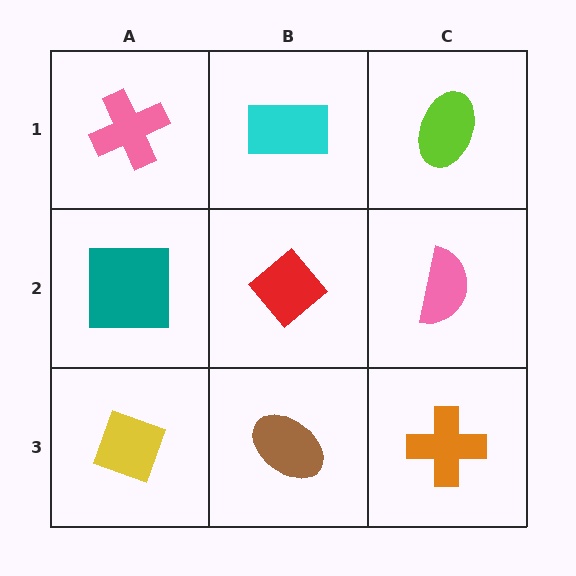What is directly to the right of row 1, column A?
A cyan rectangle.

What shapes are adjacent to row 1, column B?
A red diamond (row 2, column B), a pink cross (row 1, column A), a lime ellipse (row 1, column C).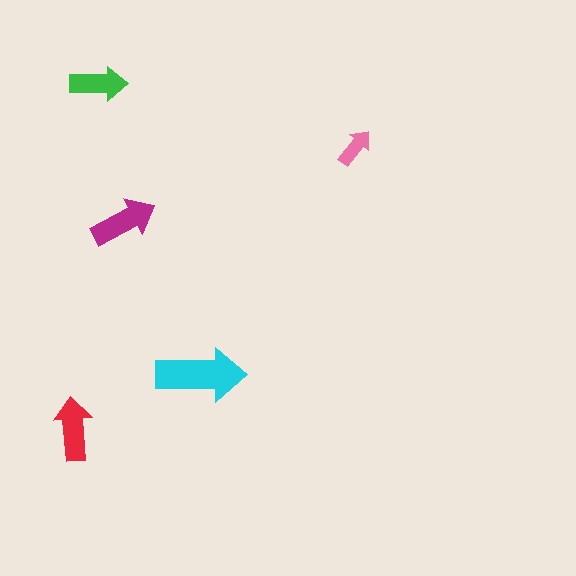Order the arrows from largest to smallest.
the cyan one, the magenta one, the red one, the green one, the pink one.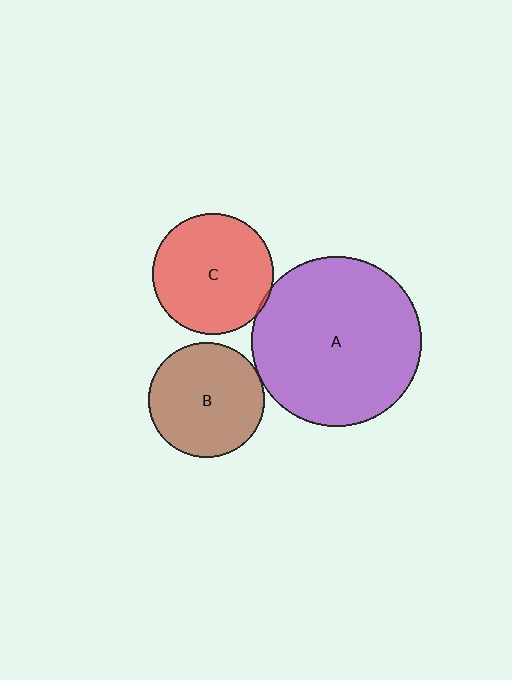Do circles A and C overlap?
Yes.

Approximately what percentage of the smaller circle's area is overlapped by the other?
Approximately 5%.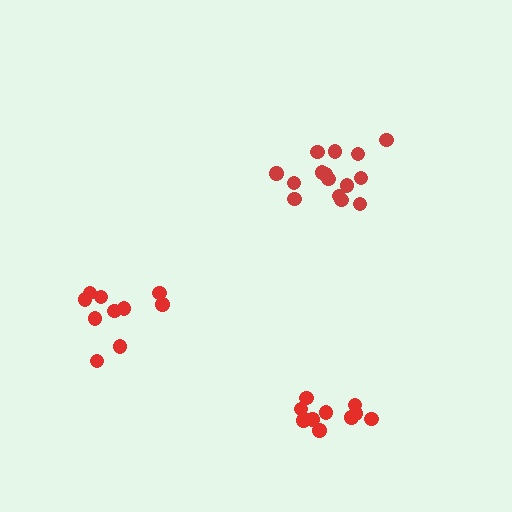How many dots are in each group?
Group 1: 15 dots, Group 2: 11 dots, Group 3: 10 dots (36 total).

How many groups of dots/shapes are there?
There are 3 groups.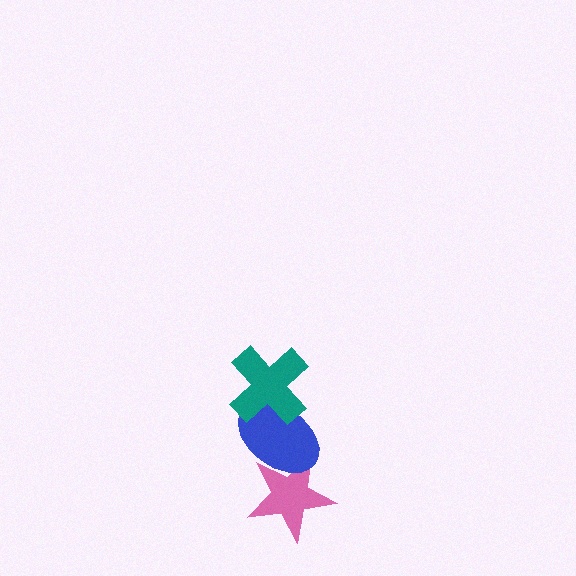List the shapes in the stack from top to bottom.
From top to bottom: the teal cross, the blue ellipse, the pink star.